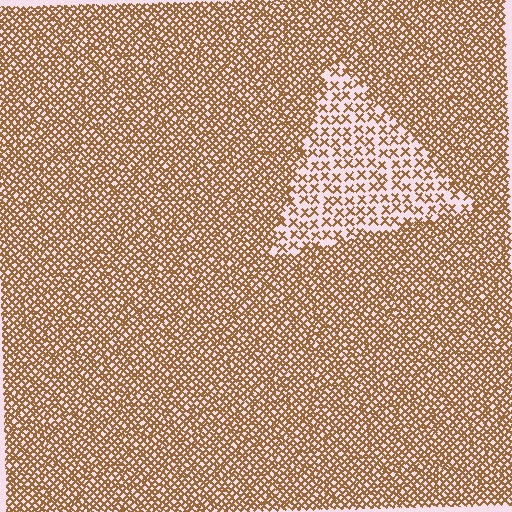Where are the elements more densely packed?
The elements are more densely packed outside the triangle boundary.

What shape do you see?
I see a triangle.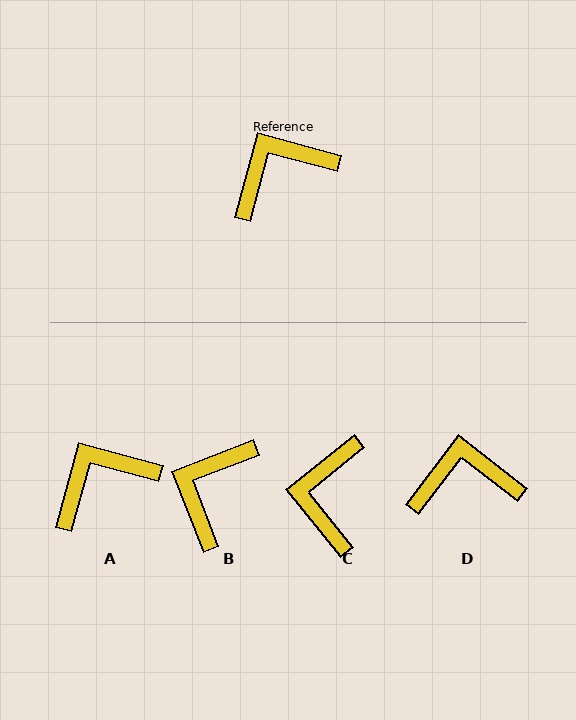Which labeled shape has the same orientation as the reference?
A.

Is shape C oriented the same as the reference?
No, it is off by about 54 degrees.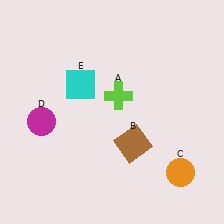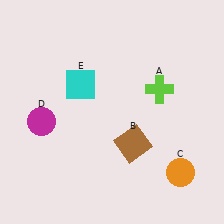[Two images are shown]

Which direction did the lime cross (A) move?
The lime cross (A) moved right.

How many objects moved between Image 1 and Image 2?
1 object moved between the two images.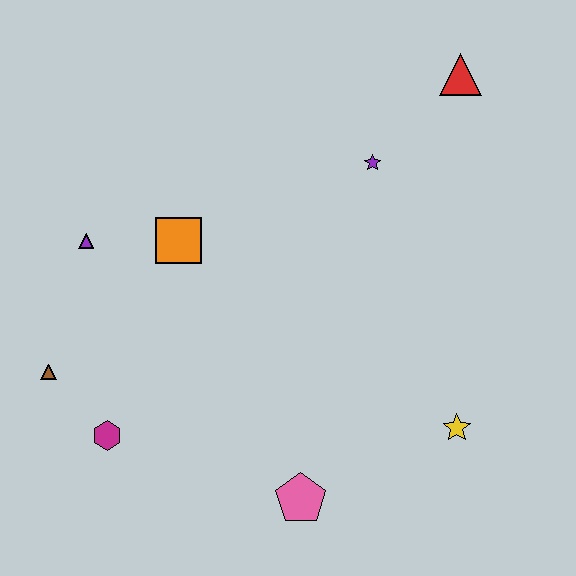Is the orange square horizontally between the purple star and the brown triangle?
Yes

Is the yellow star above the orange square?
No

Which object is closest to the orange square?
The purple triangle is closest to the orange square.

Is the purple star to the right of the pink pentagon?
Yes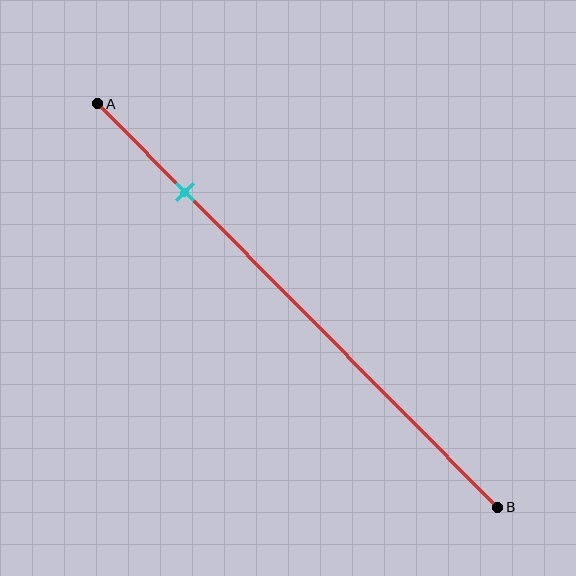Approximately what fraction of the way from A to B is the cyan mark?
The cyan mark is approximately 20% of the way from A to B.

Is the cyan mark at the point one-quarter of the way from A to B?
No, the mark is at about 20% from A, not at the 25% one-quarter point.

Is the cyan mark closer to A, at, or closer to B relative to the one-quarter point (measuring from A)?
The cyan mark is closer to point A than the one-quarter point of segment AB.